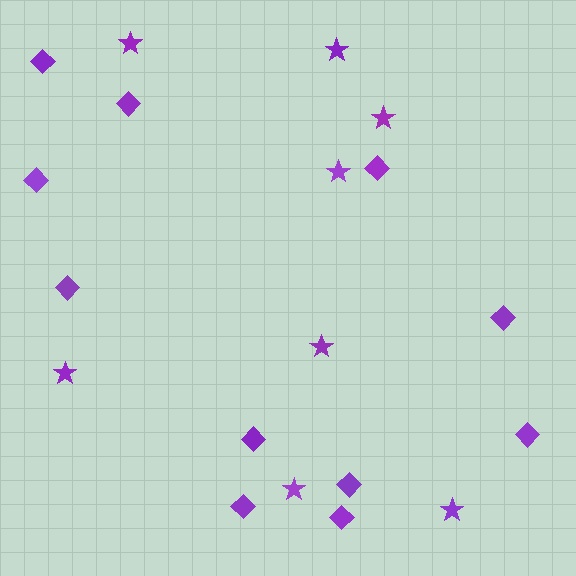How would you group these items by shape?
There are 2 groups: one group of stars (8) and one group of diamonds (11).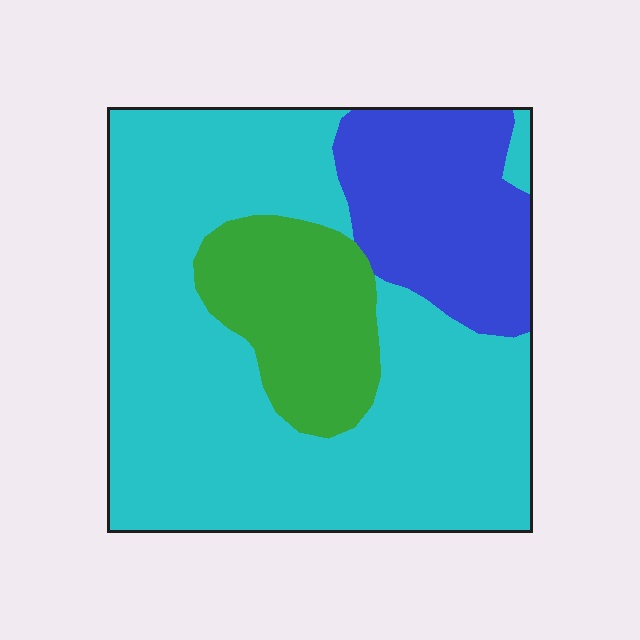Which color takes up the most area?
Cyan, at roughly 65%.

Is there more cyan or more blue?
Cyan.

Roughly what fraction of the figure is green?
Green takes up less than a sixth of the figure.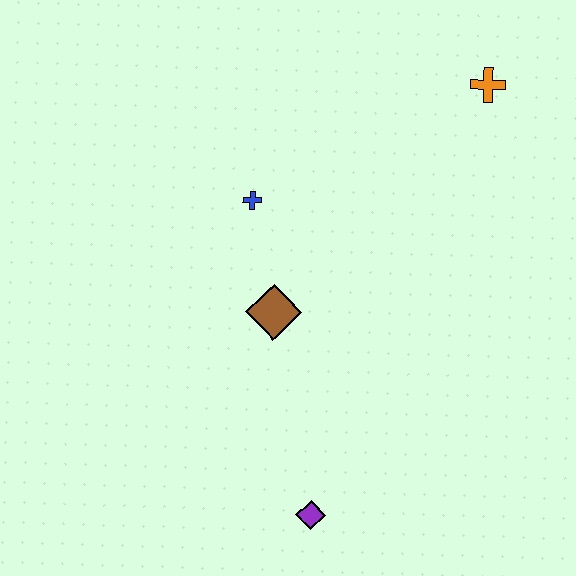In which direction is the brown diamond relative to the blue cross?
The brown diamond is below the blue cross.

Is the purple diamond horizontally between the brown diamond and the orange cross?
Yes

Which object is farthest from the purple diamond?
The orange cross is farthest from the purple diamond.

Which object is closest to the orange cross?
The blue cross is closest to the orange cross.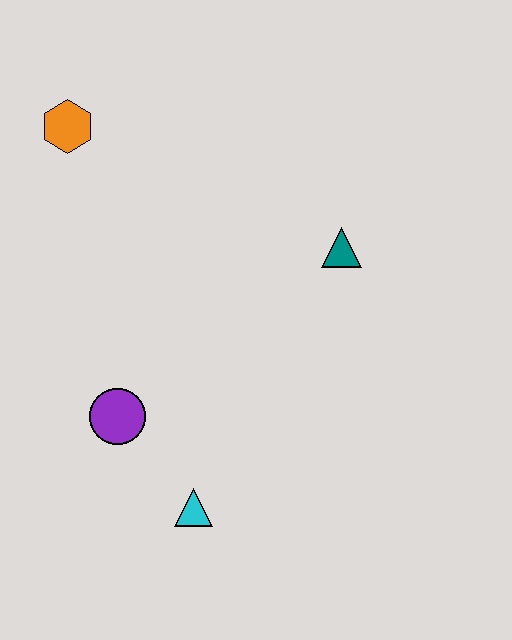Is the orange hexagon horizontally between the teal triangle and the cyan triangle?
No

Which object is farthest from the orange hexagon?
The cyan triangle is farthest from the orange hexagon.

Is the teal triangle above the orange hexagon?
No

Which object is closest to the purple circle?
The cyan triangle is closest to the purple circle.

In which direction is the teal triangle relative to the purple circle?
The teal triangle is to the right of the purple circle.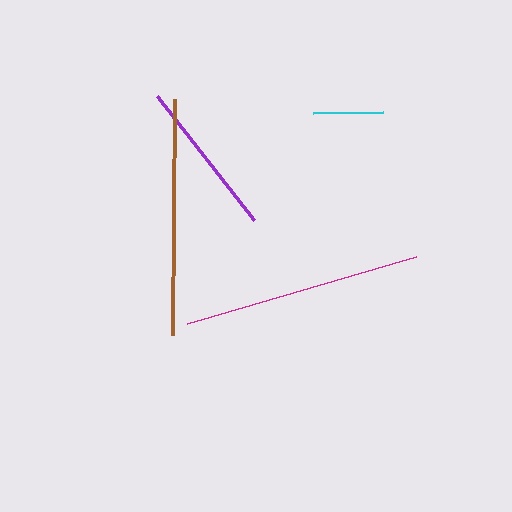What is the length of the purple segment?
The purple segment is approximately 157 pixels long.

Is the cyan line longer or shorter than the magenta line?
The magenta line is longer than the cyan line.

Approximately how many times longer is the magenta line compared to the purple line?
The magenta line is approximately 1.5 times the length of the purple line.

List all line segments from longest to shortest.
From longest to shortest: magenta, brown, purple, cyan.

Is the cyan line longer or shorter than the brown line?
The brown line is longer than the cyan line.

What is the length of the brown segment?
The brown segment is approximately 236 pixels long.